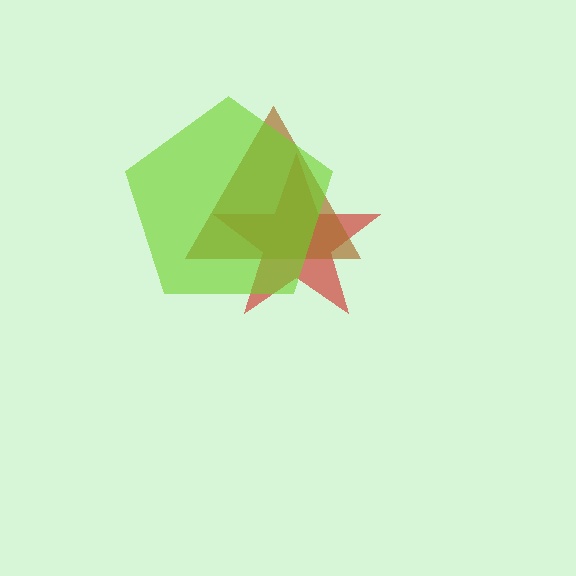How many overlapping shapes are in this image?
There are 3 overlapping shapes in the image.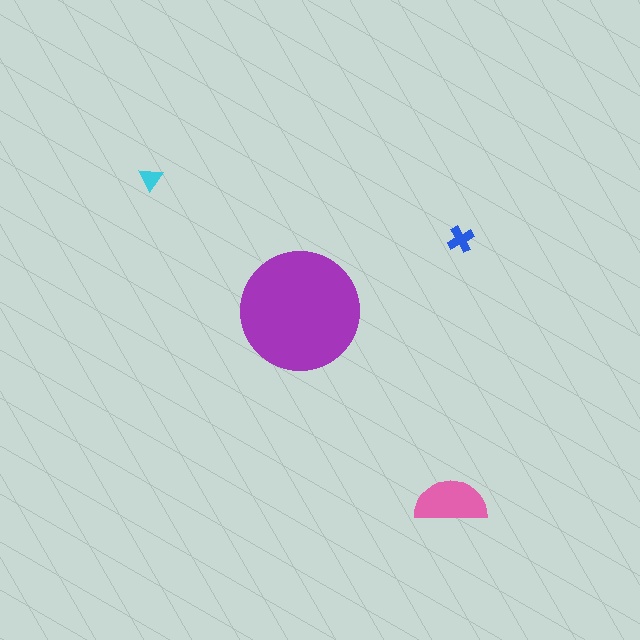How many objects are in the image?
There are 4 objects in the image.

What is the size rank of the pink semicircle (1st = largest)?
2nd.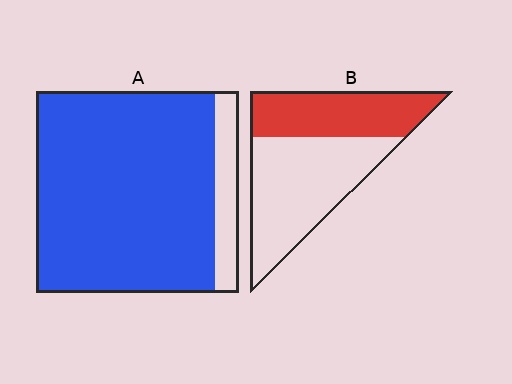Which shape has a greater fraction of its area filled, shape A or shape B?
Shape A.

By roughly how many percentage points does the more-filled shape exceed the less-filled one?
By roughly 50 percentage points (A over B).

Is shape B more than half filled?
No.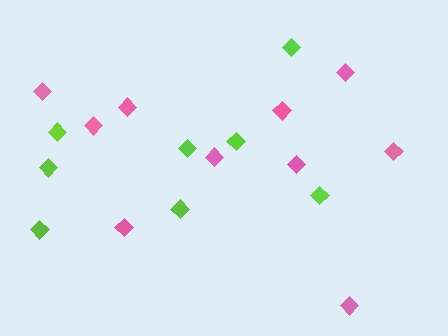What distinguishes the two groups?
There are 2 groups: one group of pink diamonds (10) and one group of lime diamonds (8).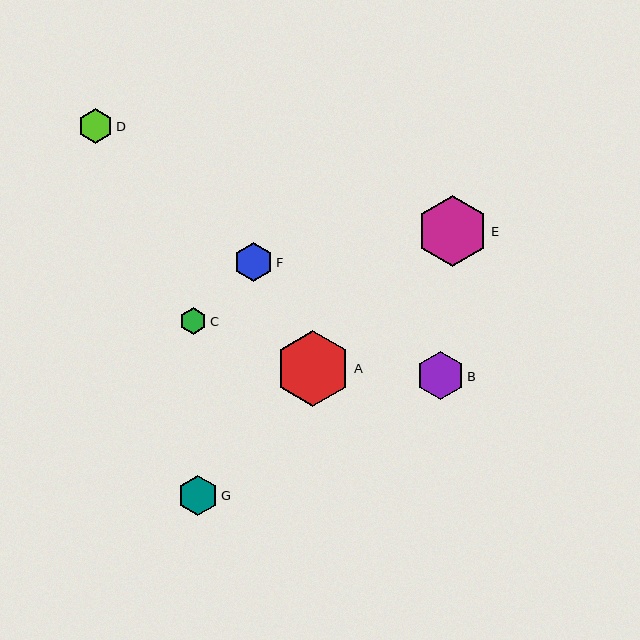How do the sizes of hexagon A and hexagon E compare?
Hexagon A and hexagon E are approximately the same size.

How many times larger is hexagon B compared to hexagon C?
Hexagon B is approximately 1.7 times the size of hexagon C.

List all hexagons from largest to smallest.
From largest to smallest: A, E, B, G, F, D, C.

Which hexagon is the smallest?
Hexagon C is the smallest with a size of approximately 27 pixels.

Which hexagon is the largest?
Hexagon A is the largest with a size of approximately 76 pixels.